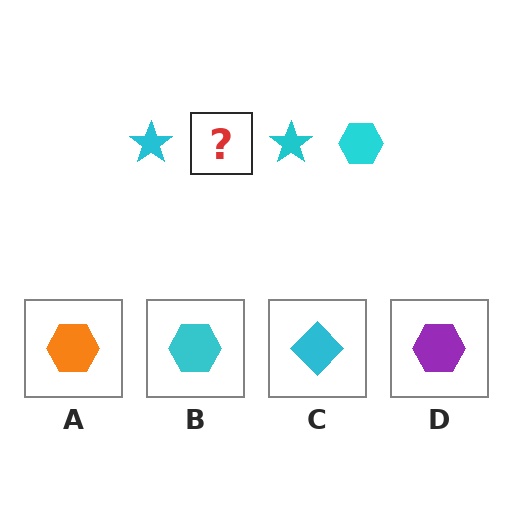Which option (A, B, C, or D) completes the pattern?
B.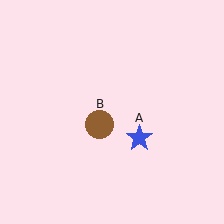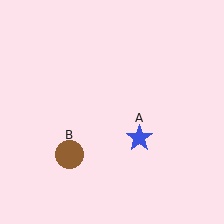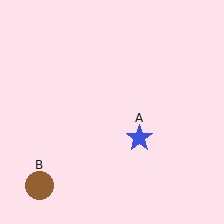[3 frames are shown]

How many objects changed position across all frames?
1 object changed position: brown circle (object B).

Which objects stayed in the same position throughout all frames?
Blue star (object A) remained stationary.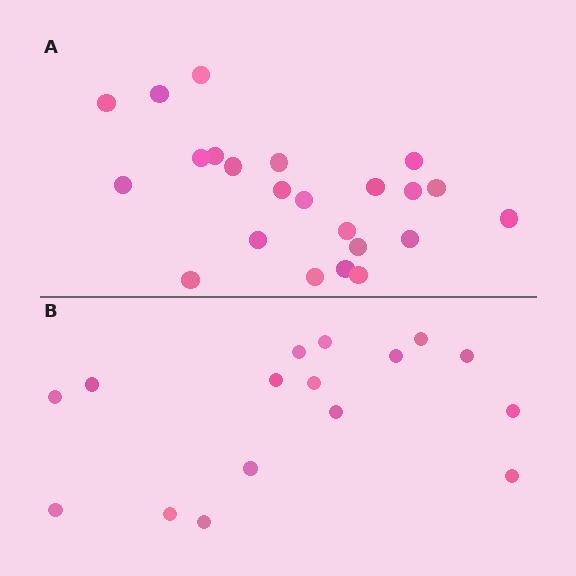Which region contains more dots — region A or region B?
Region A (the top region) has more dots.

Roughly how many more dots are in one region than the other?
Region A has roughly 8 or so more dots than region B.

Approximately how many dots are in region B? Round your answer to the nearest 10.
About 20 dots. (The exact count is 16, which rounds to 20.)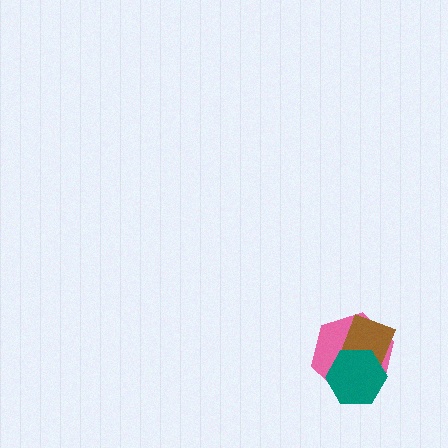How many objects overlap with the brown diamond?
2 objects overlap with the brown diamond.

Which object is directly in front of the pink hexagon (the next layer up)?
The brown diamond is directly in front of the pink hexagon.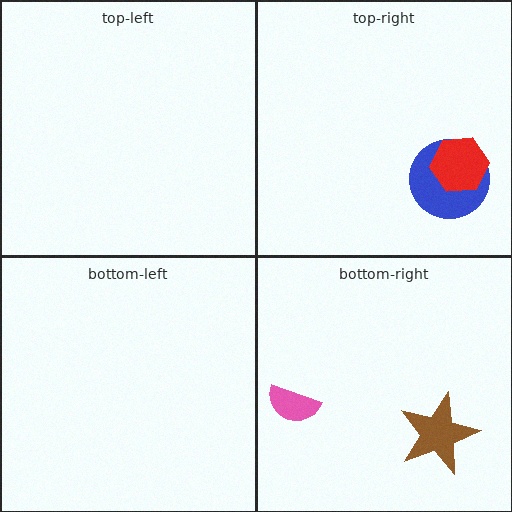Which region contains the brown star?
The bottom-right region.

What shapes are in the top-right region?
The blue circle, the red hexagon.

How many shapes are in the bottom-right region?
2.